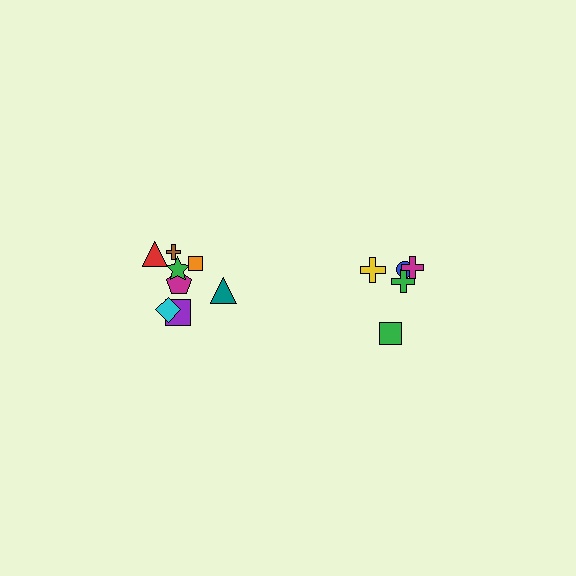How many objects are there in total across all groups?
There are 13 objects.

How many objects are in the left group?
There are 8 objects.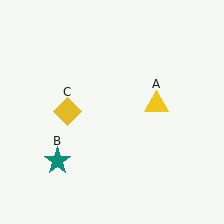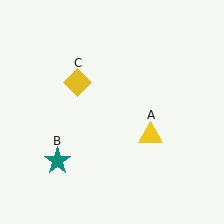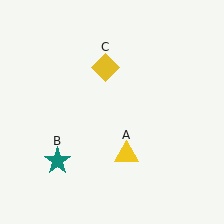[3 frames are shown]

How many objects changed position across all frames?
2 objects changed position: yellow triangle (object A), yellow diamond (object C).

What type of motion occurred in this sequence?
The yellow triangle (object A), yellow diamond (object C) rotated clockwise around the center of the scene.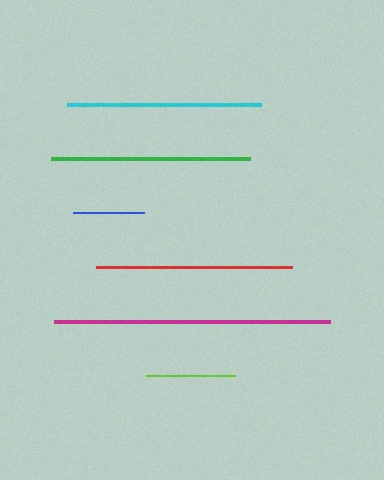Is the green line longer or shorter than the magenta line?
The magenta line is longer than the green line.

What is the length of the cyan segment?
The cyan segment is approximately 194 pixels long.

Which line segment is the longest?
The magenta line is the longest at approximately 276 pixels.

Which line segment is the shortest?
The blue line is the shortest at approximately 70 pixels.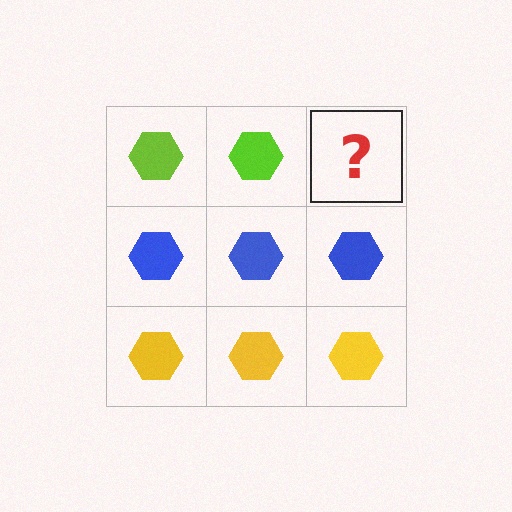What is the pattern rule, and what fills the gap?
The rule is that each row has a consistent color. The gap should be filled with a lime hexagon.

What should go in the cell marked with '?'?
The missing cell should contain a lime hexagon.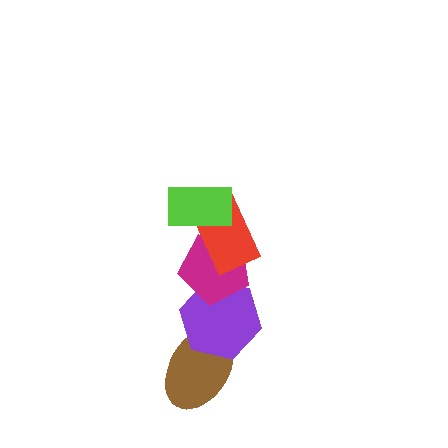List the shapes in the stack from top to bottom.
From top to bottom: the lime rectangle, the red rectangle, the magenta pentagon, the purple hexagon, the brown ellipse.